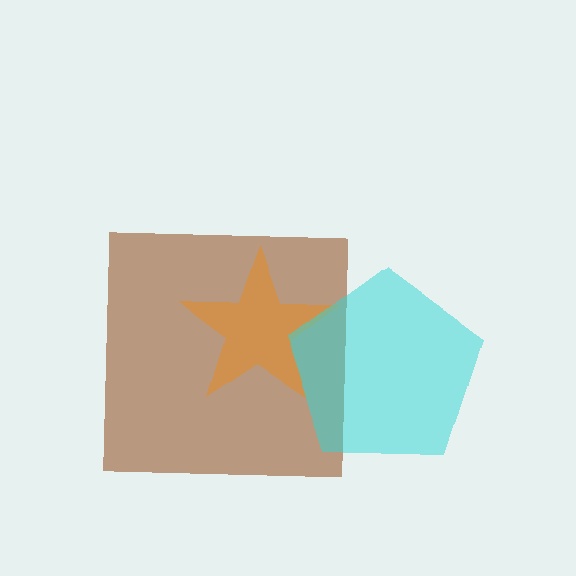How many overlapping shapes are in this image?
There are 3 overlapping shapes in the image.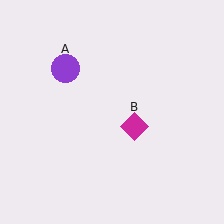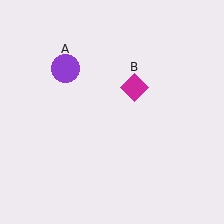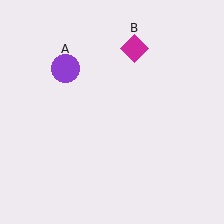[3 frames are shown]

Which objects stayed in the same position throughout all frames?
Purple circle (object A) remained stationary.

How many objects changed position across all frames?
1 object changed position: magenta diamond (object B).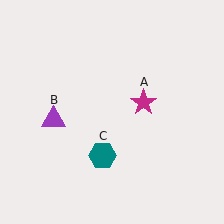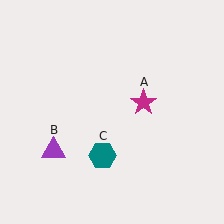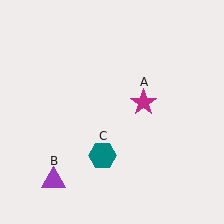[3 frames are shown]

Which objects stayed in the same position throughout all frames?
Magenta star (object A) and teal hexagon (object C) remained stationary.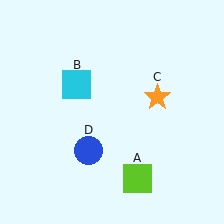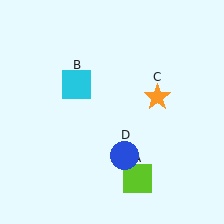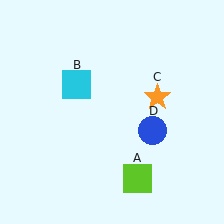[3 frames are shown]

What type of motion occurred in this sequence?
The blue circle (object D) rotated counterclockwise around the center of the scene.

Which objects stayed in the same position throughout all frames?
Lime square (object A) and cyan square (object B) and orange star (object C) remained stationary.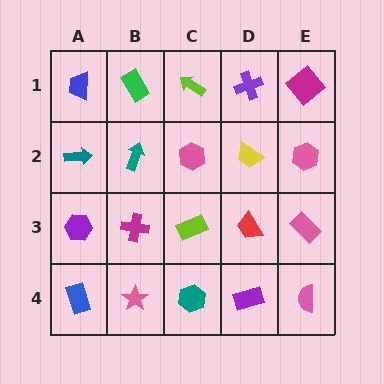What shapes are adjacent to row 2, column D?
A purple cross (row 1, column D), a red trapezoid (row 3, column D), a pink hexagon (row 2, column C), a pink hexagon (row 2, column E).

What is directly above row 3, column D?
A yellow trapezoid.